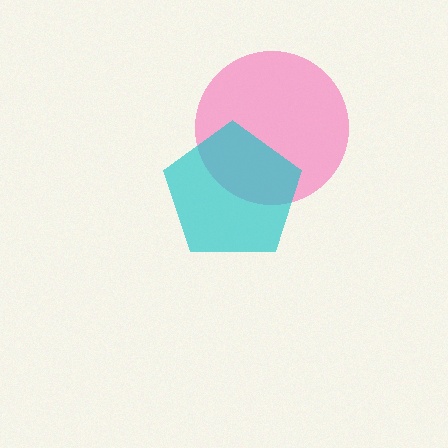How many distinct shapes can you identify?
There are 2 distinct shapes: a pink circle, a cyan pentagon.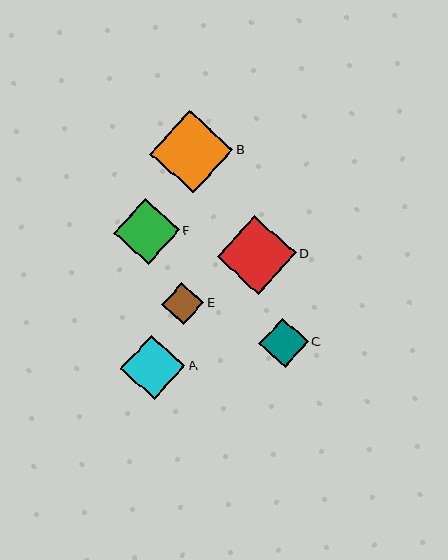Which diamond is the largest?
Diamond B is the largest with a size of approximately 83 pixels.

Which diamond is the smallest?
Diamond E is the smallest with a size of approximately 43 pixels.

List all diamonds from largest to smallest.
From largest to smallest: B, D, F, A, C, E.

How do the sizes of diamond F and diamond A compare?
Diamond F and diamond A are approximately the same size.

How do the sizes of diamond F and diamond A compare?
Diamond F and diamond A are approximately the same size.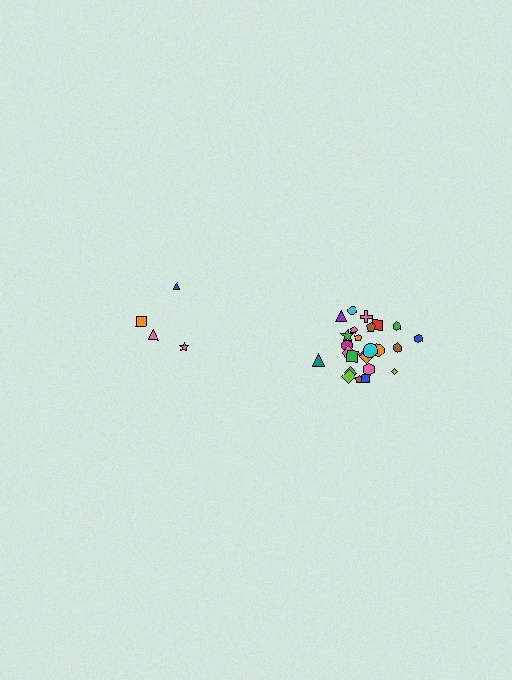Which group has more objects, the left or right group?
The right group.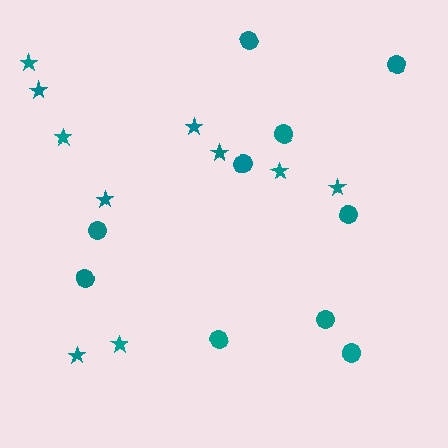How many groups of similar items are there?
There are 2 groups: one group of stars (10) and one group of circles (10).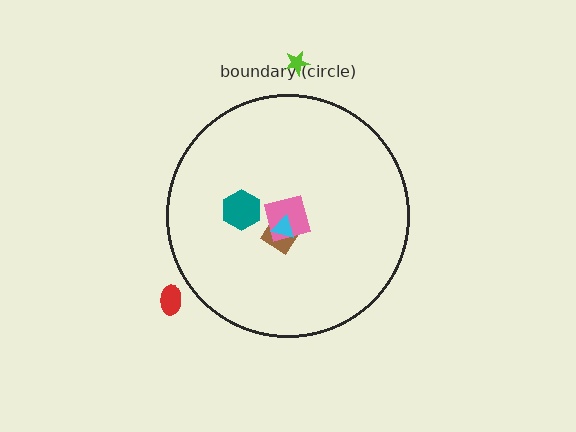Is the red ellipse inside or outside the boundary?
Outside.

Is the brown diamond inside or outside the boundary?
Inside.